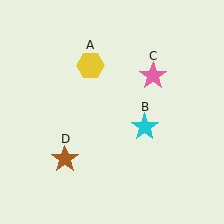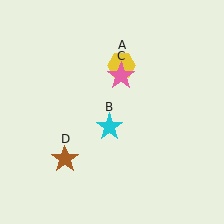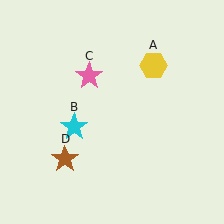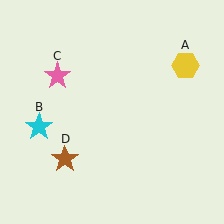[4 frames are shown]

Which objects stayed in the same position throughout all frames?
Brown star (object D) remained stationary.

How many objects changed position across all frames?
3 objects changed position: yellow hexagon (object A), cyan star (object B), pink star (object C).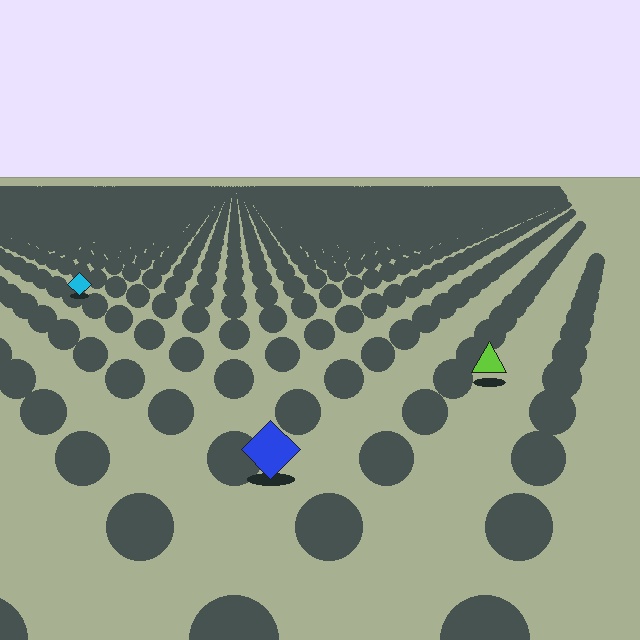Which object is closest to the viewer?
The blue diamond is closest. The texture marks near it are larger and more spread out.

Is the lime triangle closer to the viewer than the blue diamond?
No. The blue diamond is closer — you can tell from the texture gradient: the ground texture is coarser near it.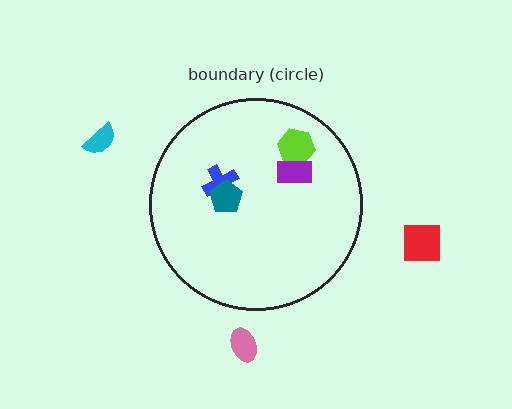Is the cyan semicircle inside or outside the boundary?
Outside.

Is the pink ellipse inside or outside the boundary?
Outside.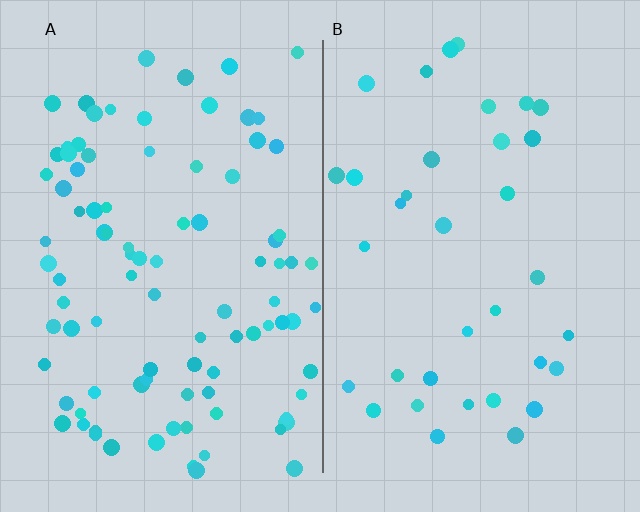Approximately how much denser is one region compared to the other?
Approximately 2.7× — region A over region B.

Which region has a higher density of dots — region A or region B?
A (the left).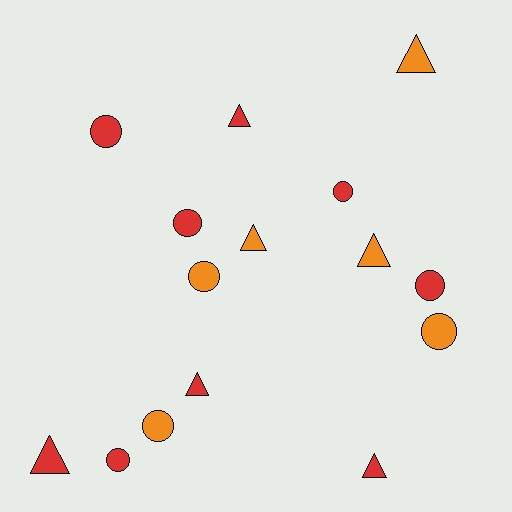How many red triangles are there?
There are 4 red triangles.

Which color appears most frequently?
Red, with 9 objects.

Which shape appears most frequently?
Circle, with 8 objects.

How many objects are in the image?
There are 15 objects.